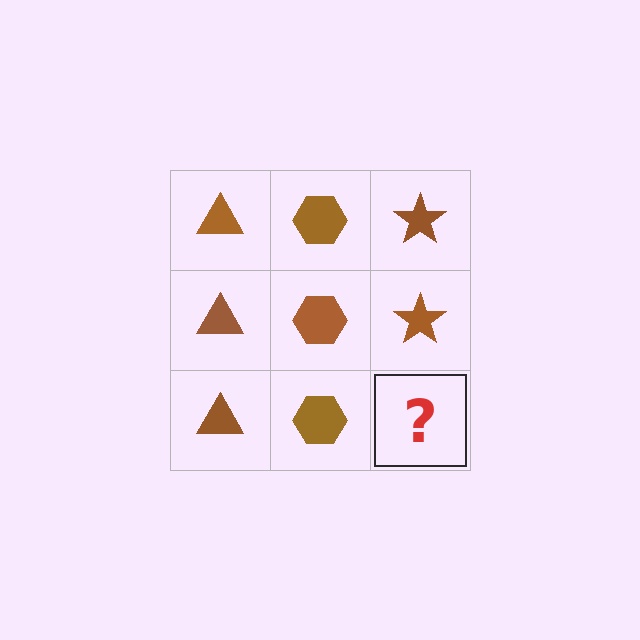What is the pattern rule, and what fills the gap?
The rule is that each column has a consistent shape. The gap should be filled with a brown star.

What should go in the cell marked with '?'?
The missing cell should contain a brown star.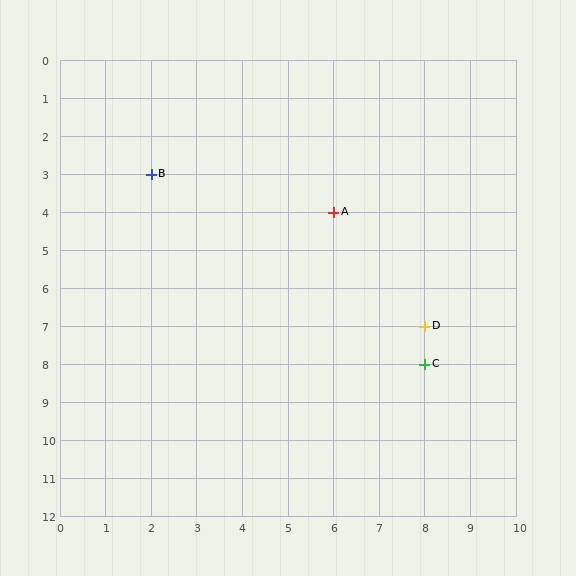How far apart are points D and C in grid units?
Points D and C are 1 row apart.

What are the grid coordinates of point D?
Point D is at grid coordinates (8, 7).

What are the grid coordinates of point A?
Point A is at grid coordinates (6, 4).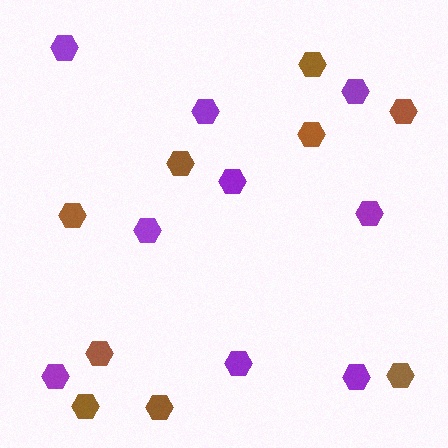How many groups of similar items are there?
There are 2 groups: one group of brown hexagons (9) and one group of purple hexagons (9).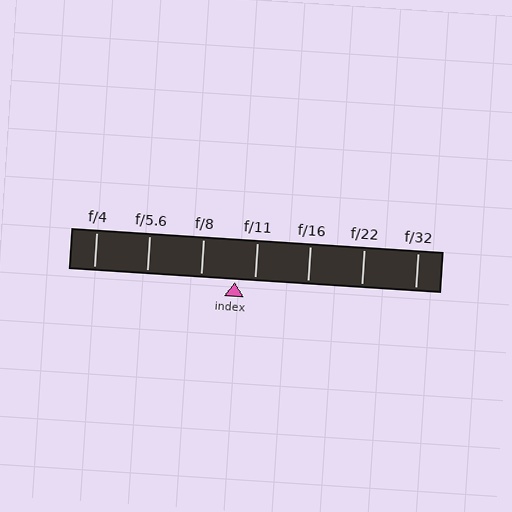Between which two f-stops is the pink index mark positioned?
The index mark is between f/8 and f/11.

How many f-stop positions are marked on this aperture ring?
There are 7 f-stop positions marked.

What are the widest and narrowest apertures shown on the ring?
The widest aperture shown is f/4 and the narrowest is f/32.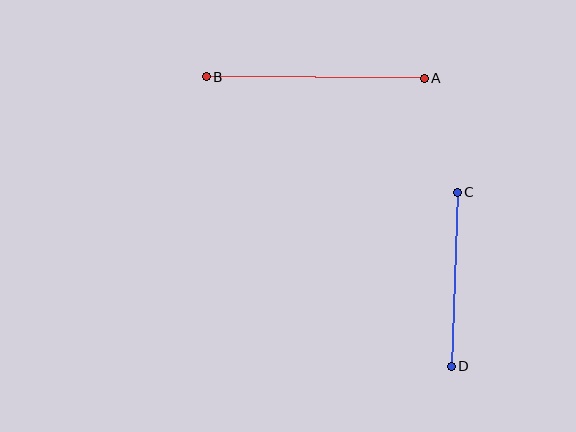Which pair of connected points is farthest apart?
Points A and B are farthest apart.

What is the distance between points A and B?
The distance is approximately 218 pixels.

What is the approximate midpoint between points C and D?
The midpoint is at approximately (454, 279) pixels.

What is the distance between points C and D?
The distance is approximately 174 pixels.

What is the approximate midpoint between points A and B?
The midpoint is at approximately (315, 78) pixels.